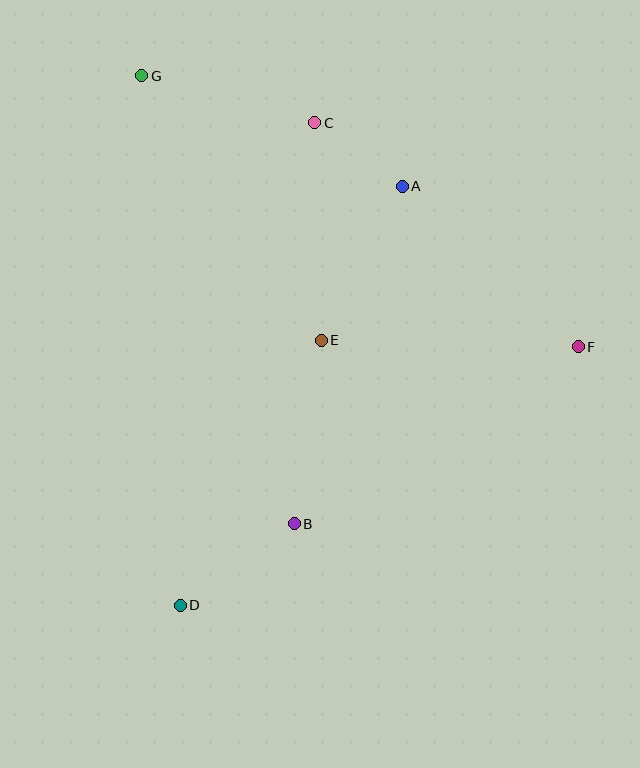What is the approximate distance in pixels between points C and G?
The distance between C and G is approximately 179 pixels.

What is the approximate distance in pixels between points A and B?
The distance between A and B is approximately 355 pixels.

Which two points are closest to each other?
Points A and C are closest to each other.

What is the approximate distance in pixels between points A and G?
The distance between A and G is approximately 283 pixels.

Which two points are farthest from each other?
Points D and G are farthest from each other.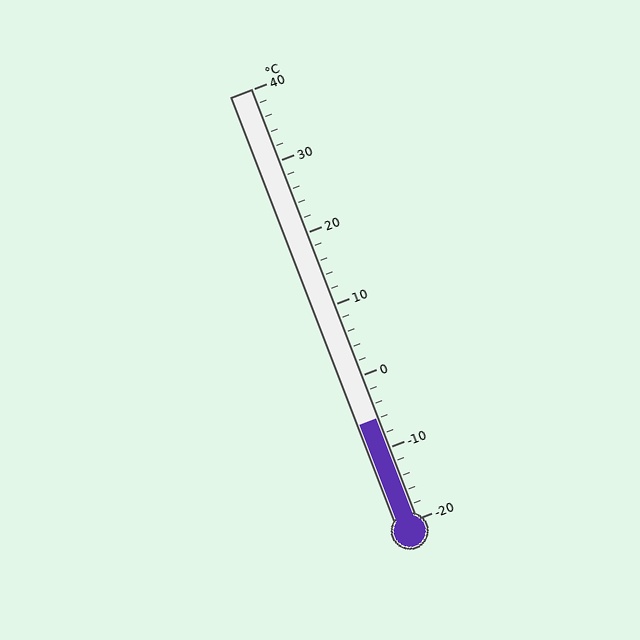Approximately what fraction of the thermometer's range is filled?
The thermometer is filled to approximately 25% of its range.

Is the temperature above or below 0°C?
The temperature is below 0°C.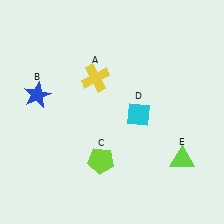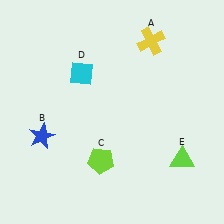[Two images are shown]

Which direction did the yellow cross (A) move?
The yellow cross (A) moved right.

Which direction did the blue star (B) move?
The blue star (B) moved down.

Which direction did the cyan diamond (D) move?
The cyan diamond (D) moved left.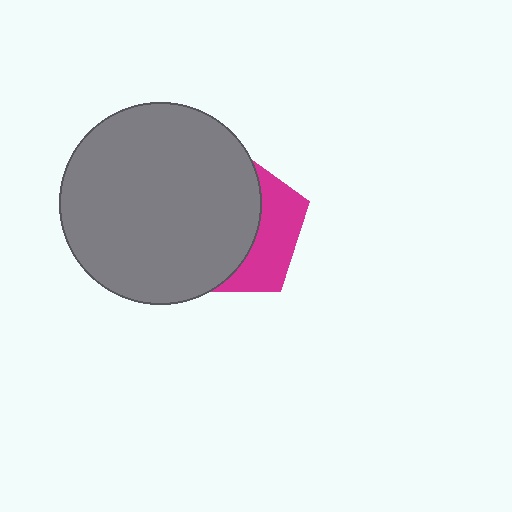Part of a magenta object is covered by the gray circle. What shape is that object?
It is a pentagon.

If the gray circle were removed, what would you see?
You would see the complete magenta pentagon.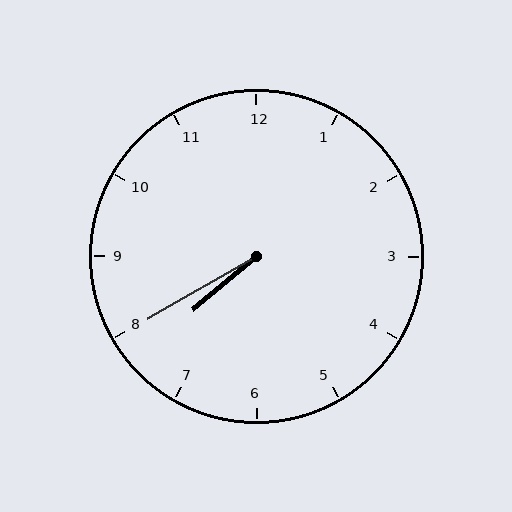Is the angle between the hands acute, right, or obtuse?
It is acute.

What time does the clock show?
7:40.